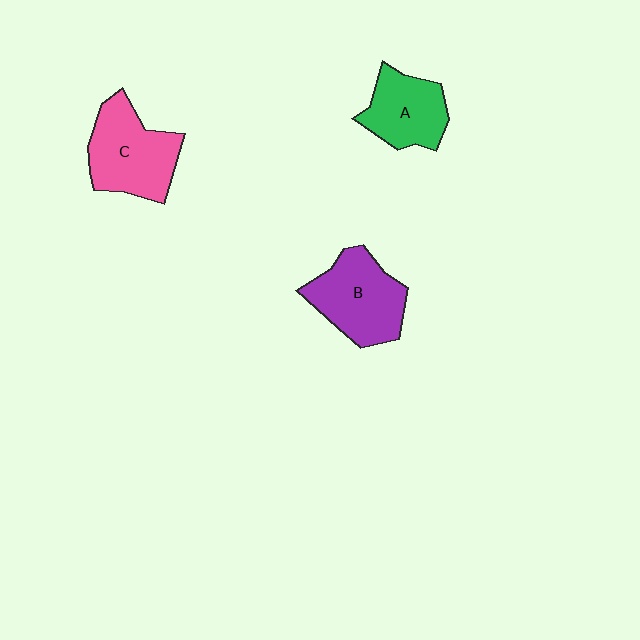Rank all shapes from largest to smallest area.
From largest to smallest: C (pink), B (purple), A (green).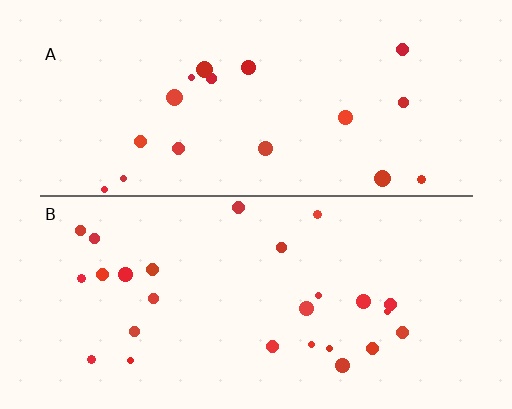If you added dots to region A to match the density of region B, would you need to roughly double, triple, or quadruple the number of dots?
Approximately double.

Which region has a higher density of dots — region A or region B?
B (the bottom).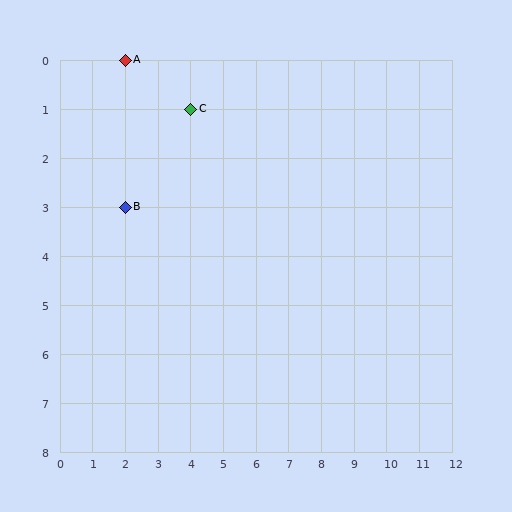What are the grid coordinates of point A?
Point A is at grid coordinates (2, 0).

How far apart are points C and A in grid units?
Points C and A are 2 columns and 1 row apart (about 2.2 grid units diagonally).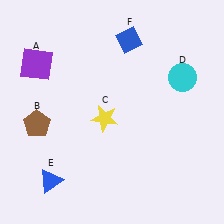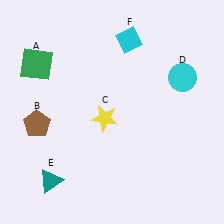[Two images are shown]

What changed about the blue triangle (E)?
In Image 1, E is blue. In Image 2, it changed to teal.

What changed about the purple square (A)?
In Image 1, A is purple. In Image 2, it changed to green.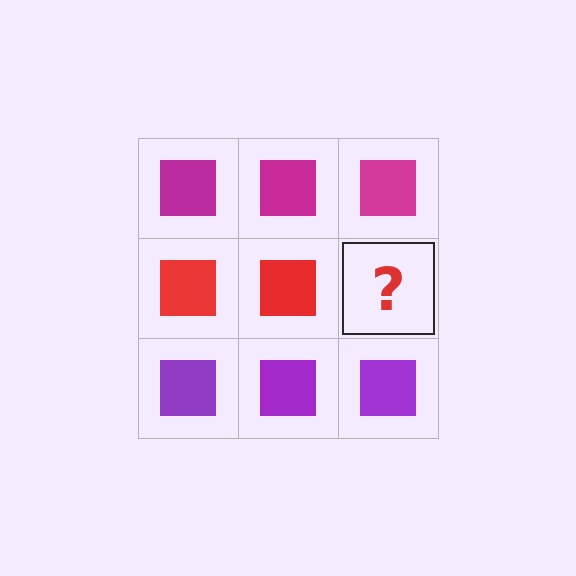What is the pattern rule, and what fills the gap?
The rule is that each row has a consistent color. The gap should be filled with a red square.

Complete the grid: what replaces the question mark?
The question mark should be replaced with a red square.